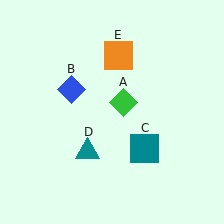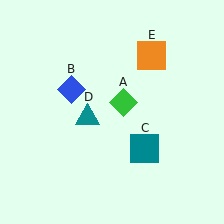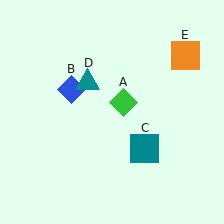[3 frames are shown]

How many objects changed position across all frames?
2 objects changed position: teal triangle (object D), orange square (object E).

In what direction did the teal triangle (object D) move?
The teal triangle (object D) moved up.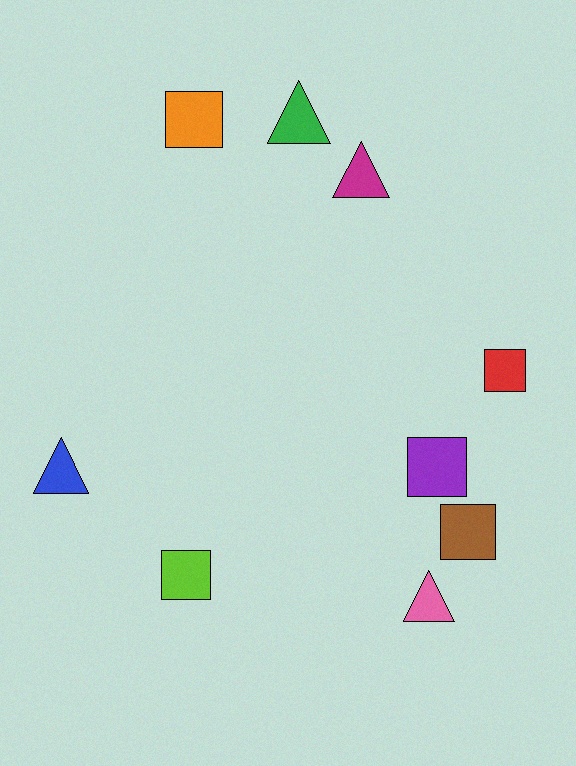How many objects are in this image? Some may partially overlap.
There are 9 objects.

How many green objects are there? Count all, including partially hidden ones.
There is 1 green object.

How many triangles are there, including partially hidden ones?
There are 4 triangles.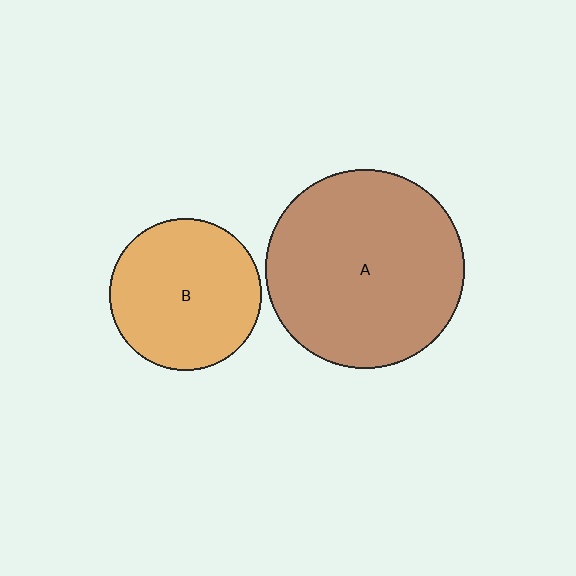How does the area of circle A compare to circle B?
Approximately 1.7 times.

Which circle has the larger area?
Circle A (brown).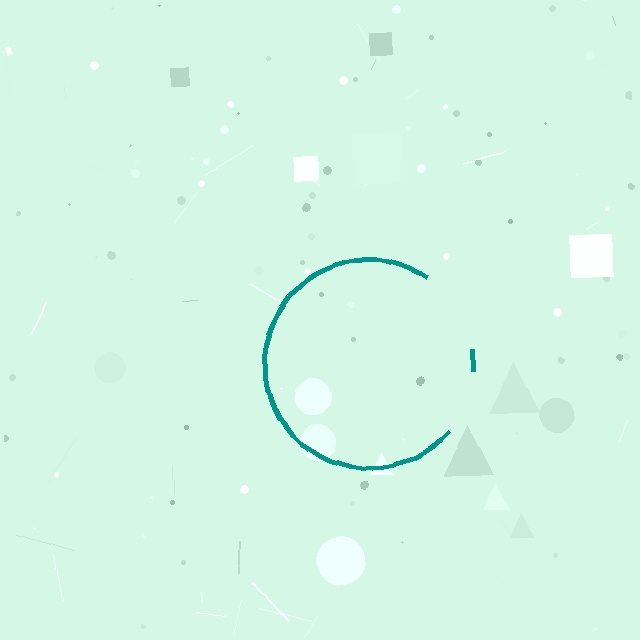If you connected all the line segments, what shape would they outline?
They would outline a circle.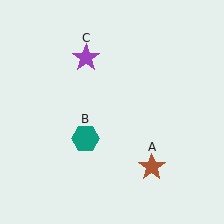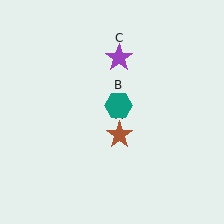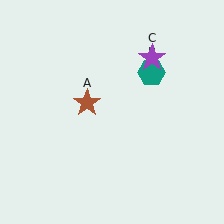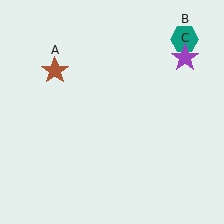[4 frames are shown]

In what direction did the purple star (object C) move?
The purple star (object C) moved right.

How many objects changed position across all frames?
3 objects changed position: brown star (object A), teal hexagon (object B), purple star (object C).